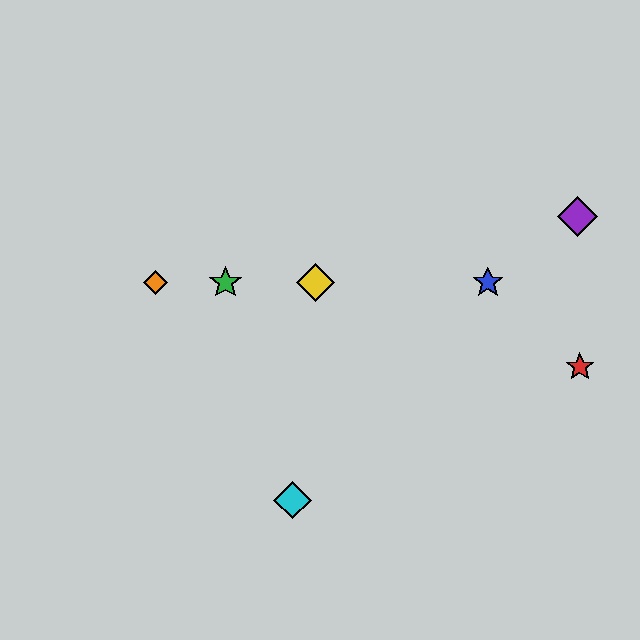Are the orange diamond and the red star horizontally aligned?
No, the orange diamond is at y≈283 and the red star is at y≈367.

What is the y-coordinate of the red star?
The red star is at y≈367.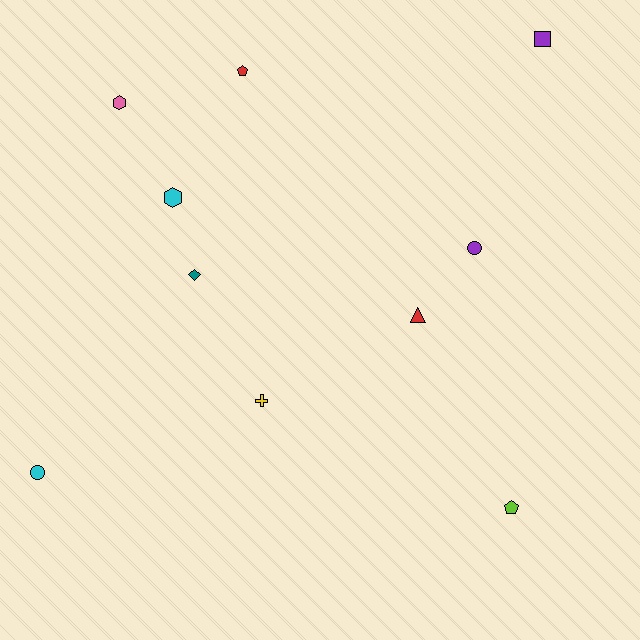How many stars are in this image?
There are no stars.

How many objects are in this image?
There are 10 objects.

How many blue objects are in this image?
There are no blue objects.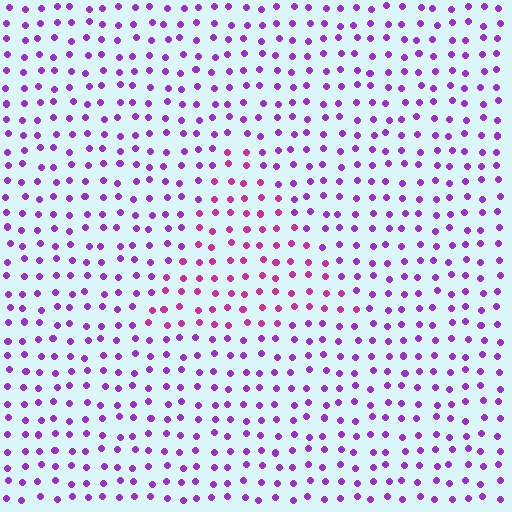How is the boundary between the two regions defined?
The boundary is defined purely by a slight shift in hue (about 34 degrees). Spacing, size, and orientation are identical on both sides.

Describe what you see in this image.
The image is filled with small purple elements in a uniform arrangement. A triangle-shaped region is visible where the elements are tinted to a slightly different hue, forming a subtle color boundary.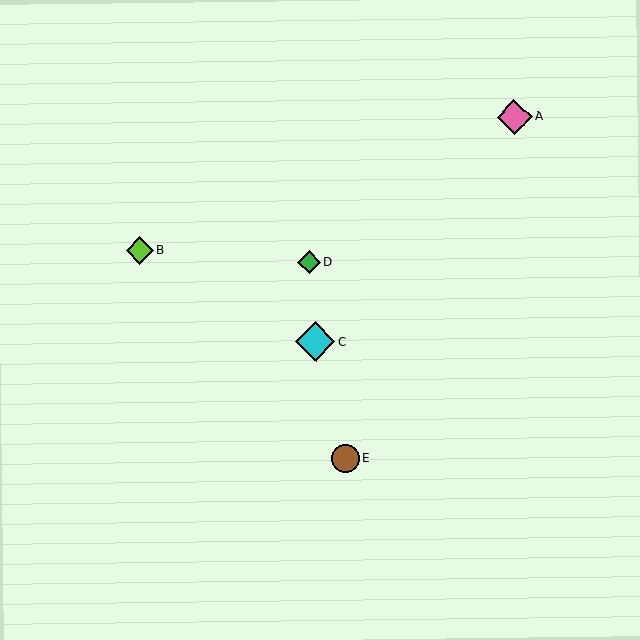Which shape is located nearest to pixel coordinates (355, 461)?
The brown circle (labeled E) at (345, 458) is nearest to that location.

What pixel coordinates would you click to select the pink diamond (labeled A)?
Click at (514, 117) to select the pink diamond A.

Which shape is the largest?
The cyan diamond (labeled C) is the largest.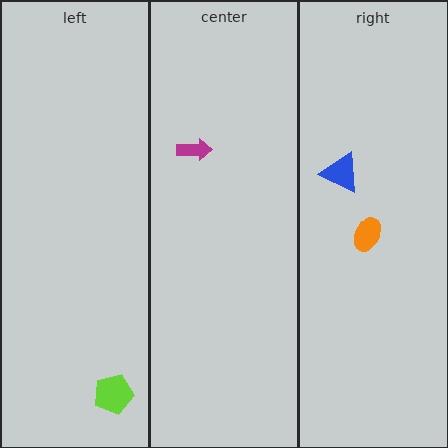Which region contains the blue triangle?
The right region.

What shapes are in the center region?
The magenta arrow.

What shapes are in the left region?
The lime pentagon.